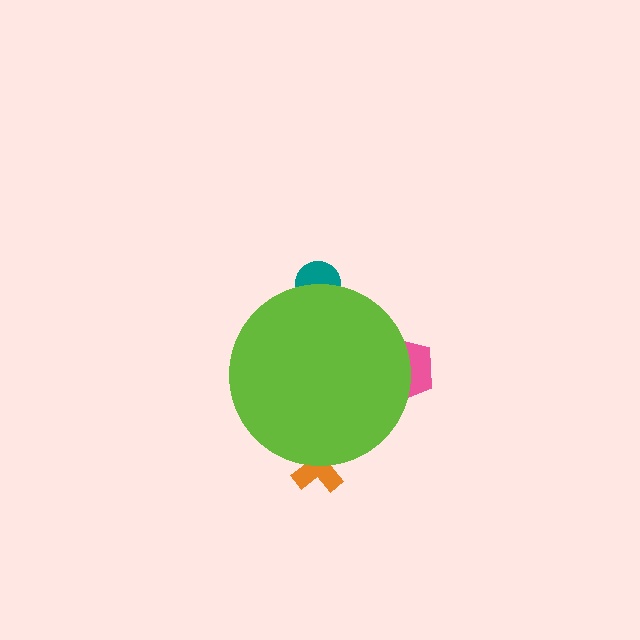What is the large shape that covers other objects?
A lime circle.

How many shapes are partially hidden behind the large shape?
3 shapes are partially hidden.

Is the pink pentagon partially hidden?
Yes, the pink pentagon is partially hidden behind the lime circle.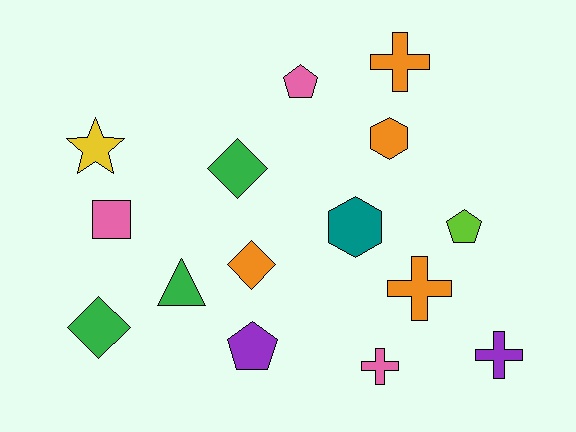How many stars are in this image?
There is 1 star.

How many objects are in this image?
There are 15 objects.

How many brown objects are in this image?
There are no brown objects.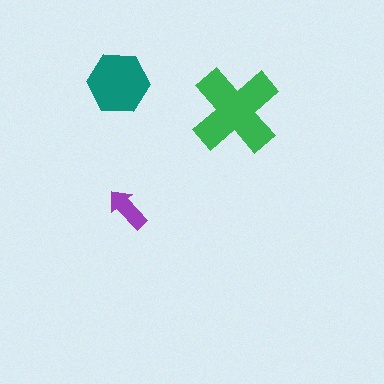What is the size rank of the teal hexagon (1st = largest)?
2nd.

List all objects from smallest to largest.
The purple arrow, the teal hexagon, the green cross.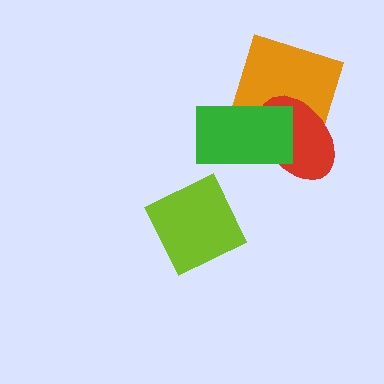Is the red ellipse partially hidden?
Yes, it is partially covered by another shape.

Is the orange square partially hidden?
Yes, it is partially covered by another shape.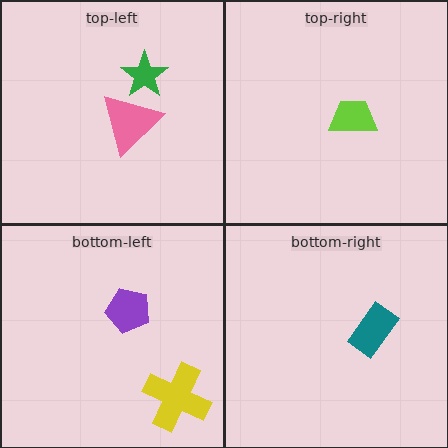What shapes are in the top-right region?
The lime trapezoid.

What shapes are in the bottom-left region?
The purple pentagon, the yellow cross.